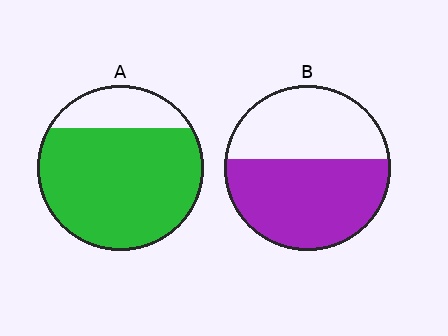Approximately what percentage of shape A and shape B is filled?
A is approximately 80% and B is approximately 55%.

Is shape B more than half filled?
Yes.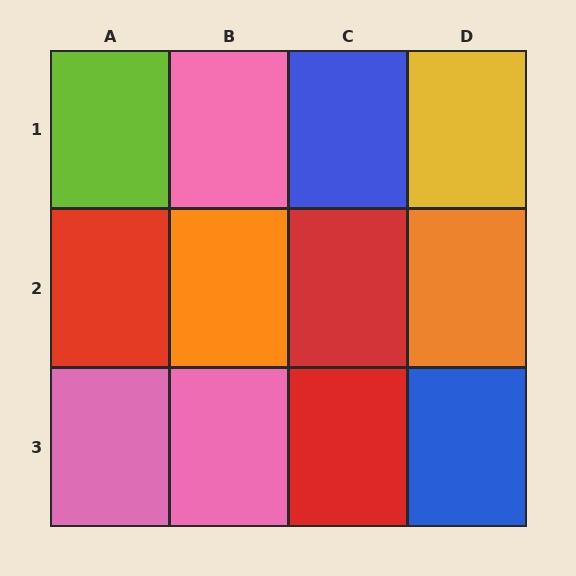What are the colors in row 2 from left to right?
Red, orange, red, orange.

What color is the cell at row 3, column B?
Pink.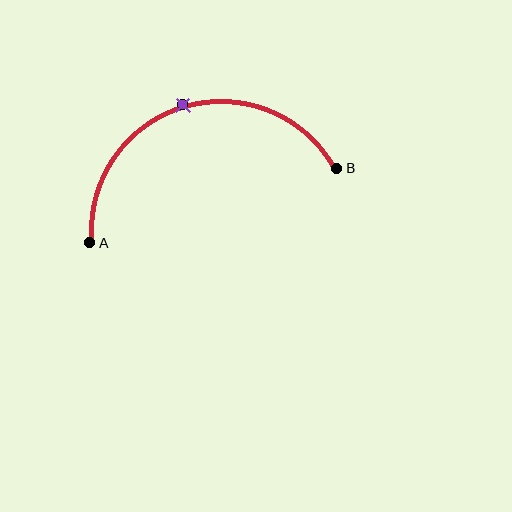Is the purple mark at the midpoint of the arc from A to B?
Yes. The purple mark lies on the arc at equal arc-length from both A and B — it is the arc midpoint.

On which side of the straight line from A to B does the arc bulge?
The arc bulges above the straight line connecting A and B.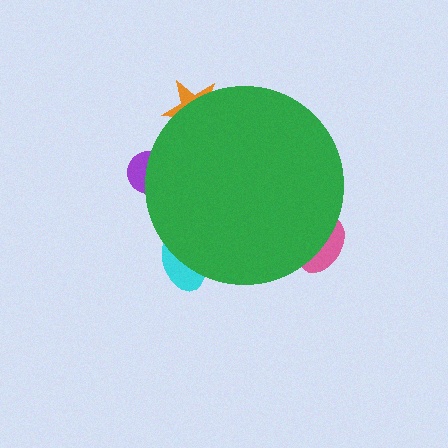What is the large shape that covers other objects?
A green circle.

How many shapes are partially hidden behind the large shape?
4 shapes are partially hidden.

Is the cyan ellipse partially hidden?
Yes, the cyan ellipse is partially hidden behind the green circle.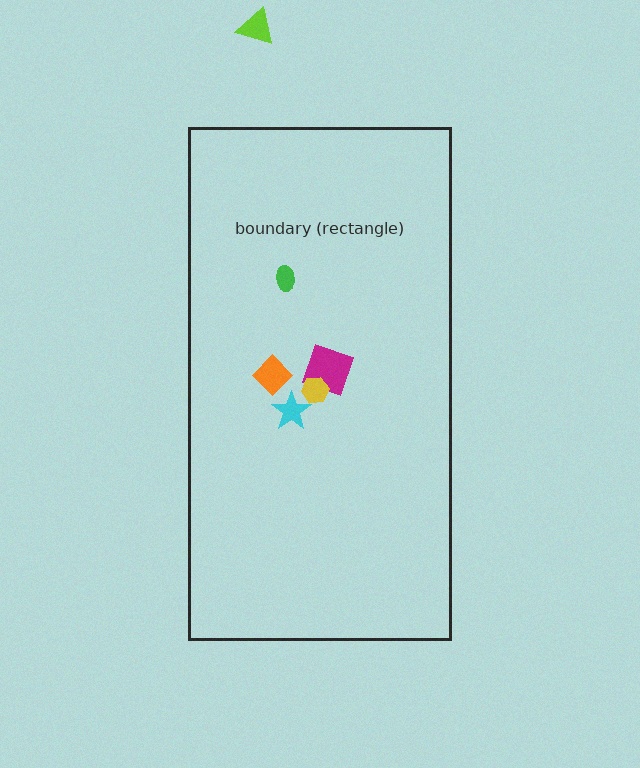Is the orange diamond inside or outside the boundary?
Inside.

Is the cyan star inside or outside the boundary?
Inside.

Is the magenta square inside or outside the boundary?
Inside.